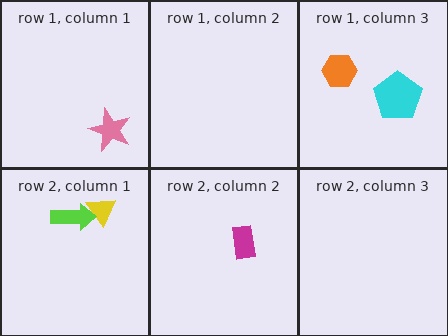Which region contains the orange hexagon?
The row 1, column 3 region.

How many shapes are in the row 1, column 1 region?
1.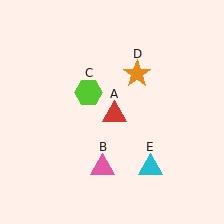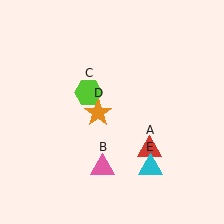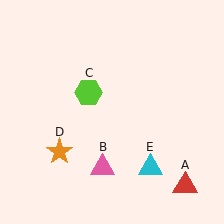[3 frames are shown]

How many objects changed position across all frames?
2 objects changed position: red triangle (object A), orange star (object D).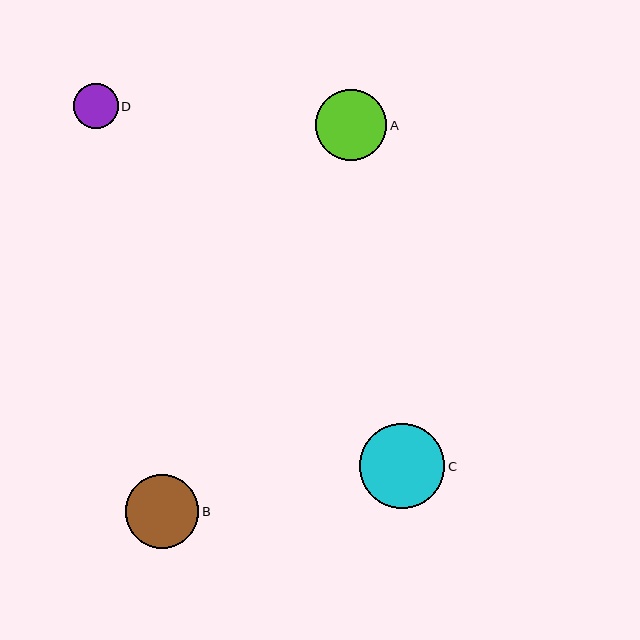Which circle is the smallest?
Circle D is the smallest with a size of approximately 44 pixels.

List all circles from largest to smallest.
From largest to smallest: C, B, A, D.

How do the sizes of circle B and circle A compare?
Circle B and circle A are approximately the same size.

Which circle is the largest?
Circle C is the largest with a size of approximately 85 pixels.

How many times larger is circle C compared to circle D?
Circle C is approximately 1.9 times the size of circle D.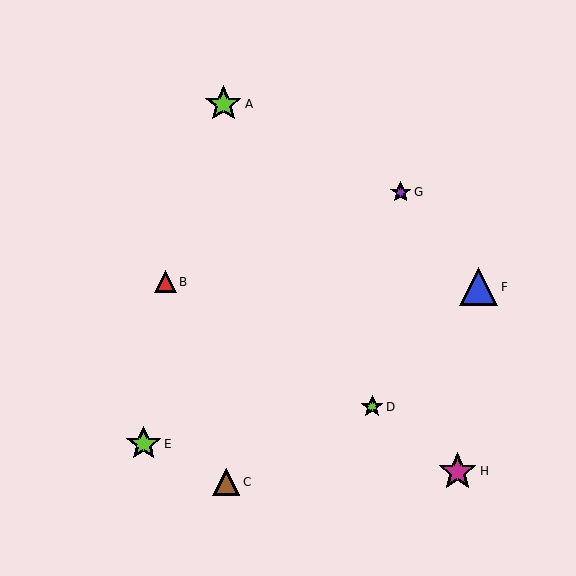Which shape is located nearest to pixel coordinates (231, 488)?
The brown triangle (labeled C) at (226, 482) is nearest to that location.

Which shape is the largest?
The magenta star (labeled H) is the largest.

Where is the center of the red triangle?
The center of the red triangle is at (165, 282).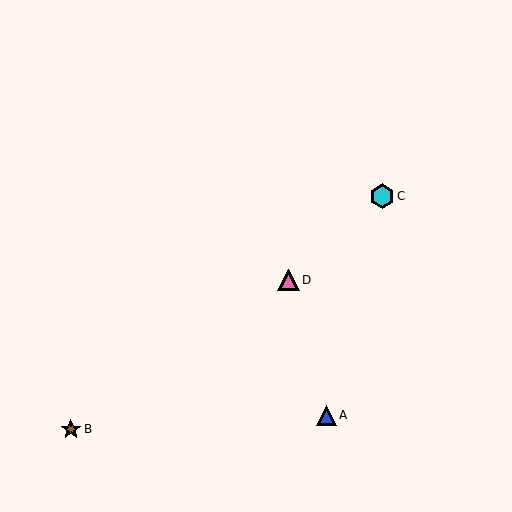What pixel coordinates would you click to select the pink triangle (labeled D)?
Click at (288, 280) to select the pink triangle D.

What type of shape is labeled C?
Shape C is a cyan hexagon.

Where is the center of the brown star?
The center of the brown star is at (71, 429).